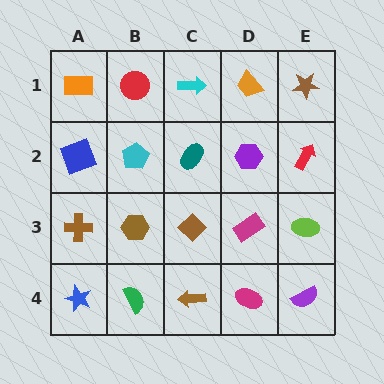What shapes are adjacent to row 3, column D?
A purple hexagon (row 2, column D), a magenta ellipse (row 4, column D), a brown diamond (row 3, column C), a lime ellipse (row 3, column E).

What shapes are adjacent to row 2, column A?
An orange rectangle (row 1, column A), a brown cross (row 3, column A), a cyan pentagon (row 2, column B).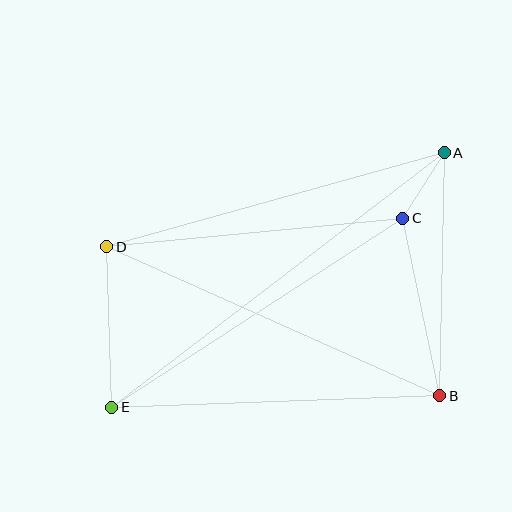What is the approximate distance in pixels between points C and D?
The distance between C and D is approximately 297 pixels.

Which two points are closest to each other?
Points A and C are closest to each other.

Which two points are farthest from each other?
Points A and E are farthest from each other.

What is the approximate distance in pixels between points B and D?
The distance between B and D is approximately 365 pixels.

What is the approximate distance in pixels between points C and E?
The distance between C and E is approximately 347 pixels.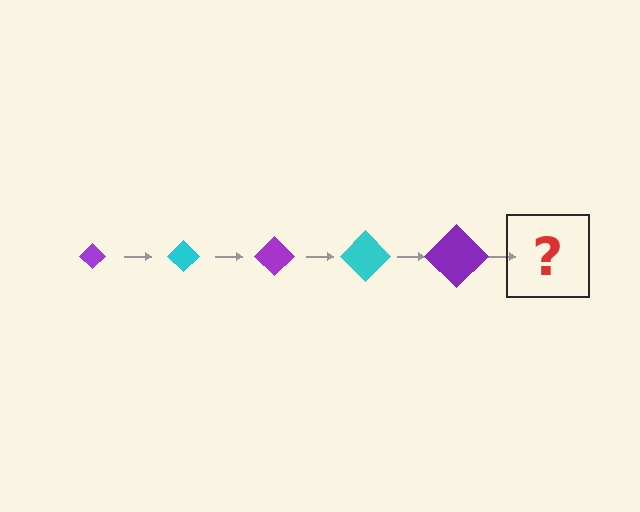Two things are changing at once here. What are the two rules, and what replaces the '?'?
The two rules are that the diamond grows larger each step and the color cycles through purple and cyan. The '?' should be a cyan diamond, larger than the previous one.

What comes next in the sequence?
The next element should be a cyan diamond, larger than the previous one.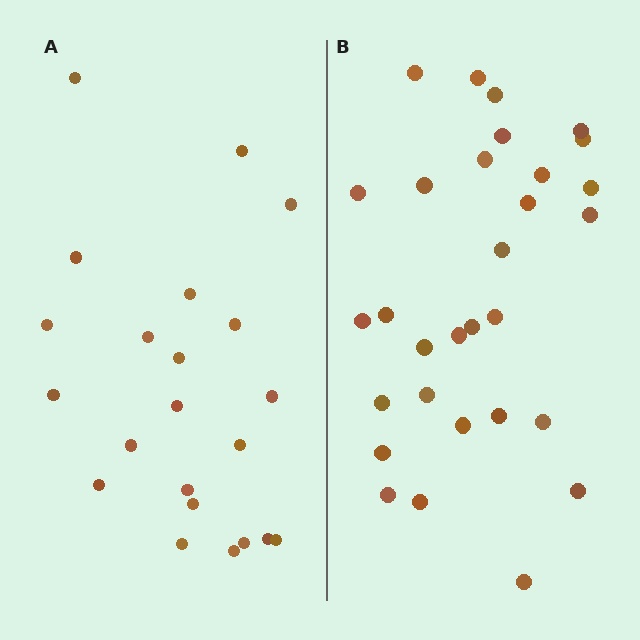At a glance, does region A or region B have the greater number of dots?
Region B (the right region) has more dots.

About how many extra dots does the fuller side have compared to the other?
Region B has roughly 8 or so more dots than region A.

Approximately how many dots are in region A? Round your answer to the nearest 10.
About 20 dots. (The exact count is 22, which rounds to 20.)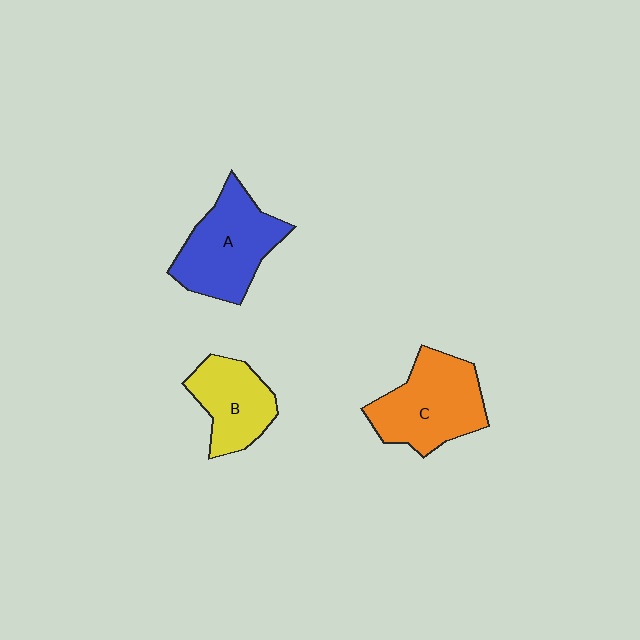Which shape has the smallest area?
Shape B (yellow).